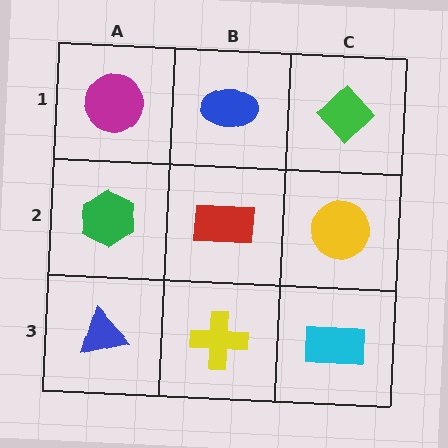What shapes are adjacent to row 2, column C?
A green diamond (row 1, column C), a cyan rectangle (row 3, column C), a red rectangle (row 2, column B).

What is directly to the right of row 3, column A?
A yellow cross.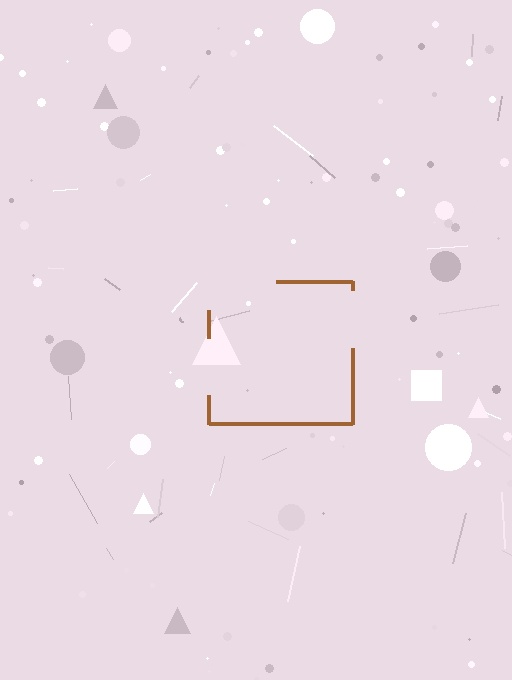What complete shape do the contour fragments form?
The contour fragments form a square.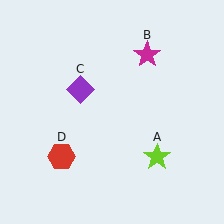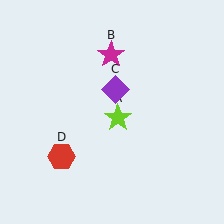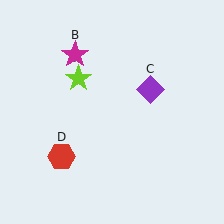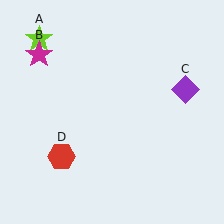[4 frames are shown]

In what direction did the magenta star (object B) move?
The magenta star (object B) moved left.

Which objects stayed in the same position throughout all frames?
Red hexagon (object D) remained stationary.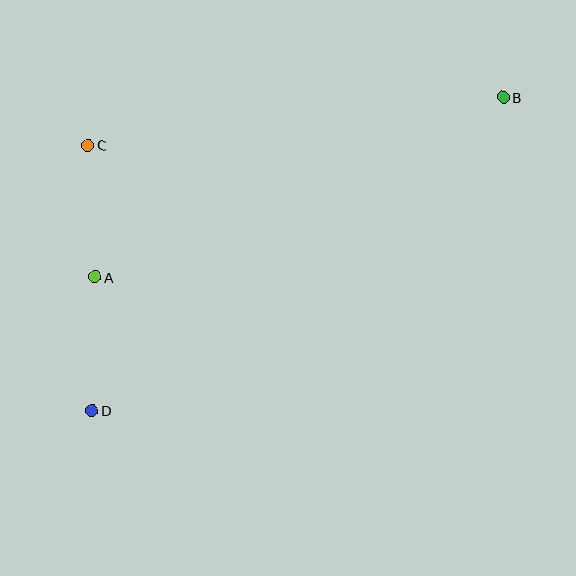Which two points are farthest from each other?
Points B and D are farthest from each other.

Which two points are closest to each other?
Points A and C are closest to each other.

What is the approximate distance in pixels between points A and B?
The distance between A and B is approximately 446 pixels.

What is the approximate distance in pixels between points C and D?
The distance between C and D is approximately 266 pixels.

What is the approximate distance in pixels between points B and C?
The distance between B and C is approximately 418 pixels.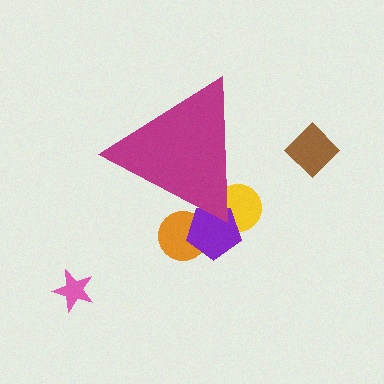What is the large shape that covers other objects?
A magenta triangle.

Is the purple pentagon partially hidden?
Yes, the purple pentagon is partially hidden behind the magenta triangle.